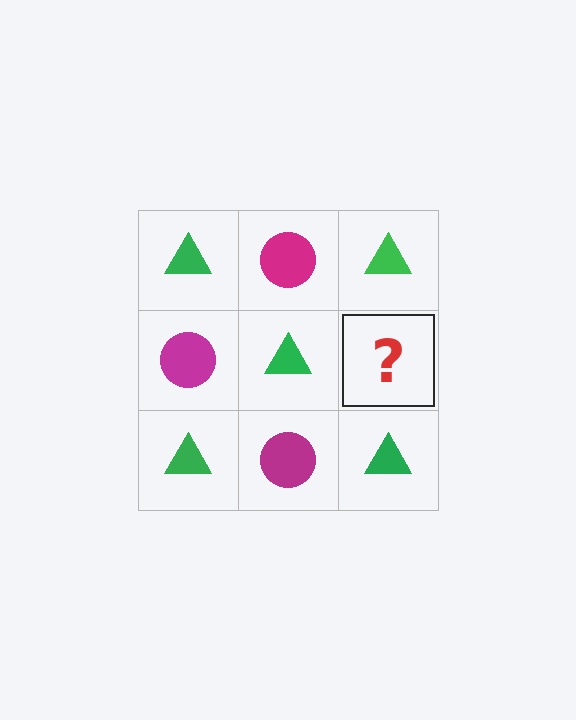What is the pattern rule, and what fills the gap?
The rule is that it alternates green triangle and magenta circle in a checkerboard pattern. The gap should be filled with a magenta circle.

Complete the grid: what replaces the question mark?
The question mark should be replaced with a magenta circle.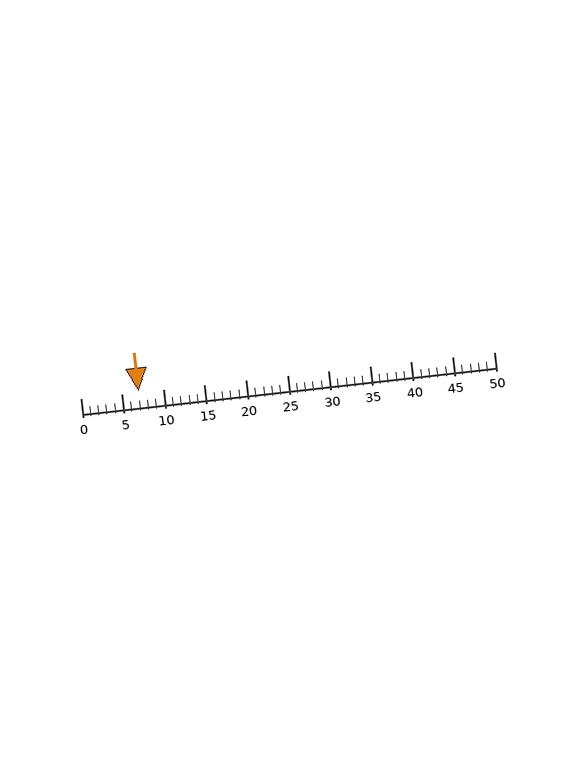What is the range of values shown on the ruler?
The ruler shows values from 0 to 50.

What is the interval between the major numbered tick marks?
The major tick marks are spaced 5 units apart.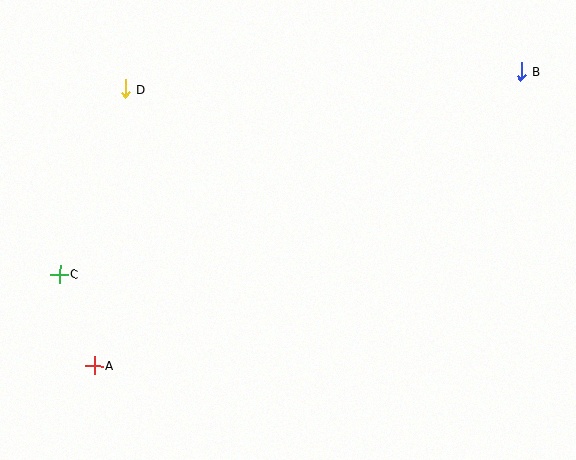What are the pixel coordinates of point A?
Point A is at (94, 365).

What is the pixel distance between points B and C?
The distance between B and C is 504 pixels.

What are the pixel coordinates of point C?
Point C is at (59, 274).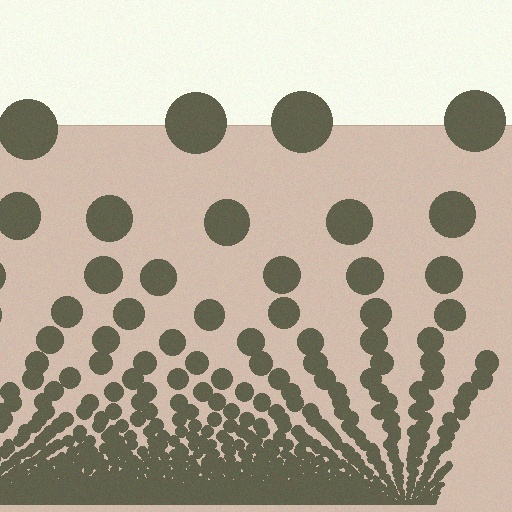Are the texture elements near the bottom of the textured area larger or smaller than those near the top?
Smaller. The gradient is inverted — elements near the bottom are smaller and denser.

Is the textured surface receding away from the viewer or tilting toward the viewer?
The surface appears to tilt toward the viewer. Texture elements get larger and sparser toward the top.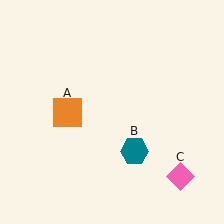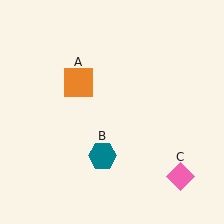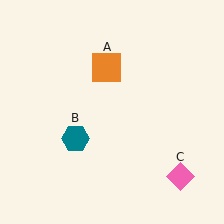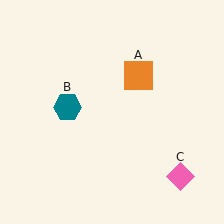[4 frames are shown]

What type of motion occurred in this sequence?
The orange square (object A), teal hexagon (object B) rotated clockwise around the center of the scene.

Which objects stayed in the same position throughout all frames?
Pink diamond (object C) remained stationary.